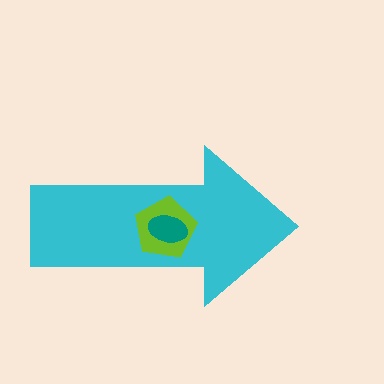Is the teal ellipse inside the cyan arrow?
Yes.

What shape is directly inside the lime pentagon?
The teal ellipse.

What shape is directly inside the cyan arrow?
The lime pentagon.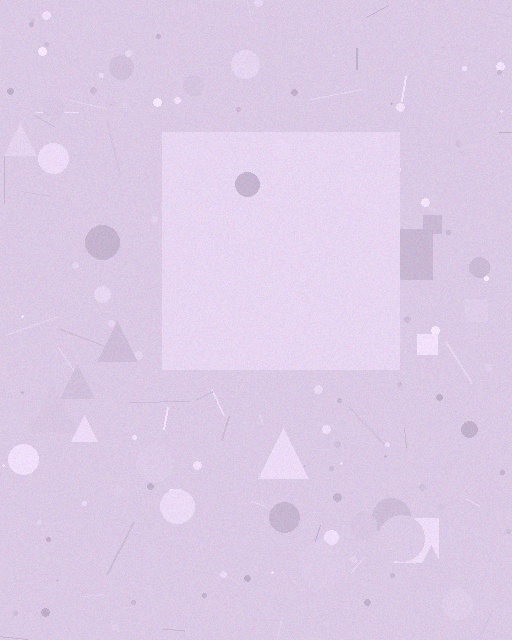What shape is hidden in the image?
A square is hidden in the image.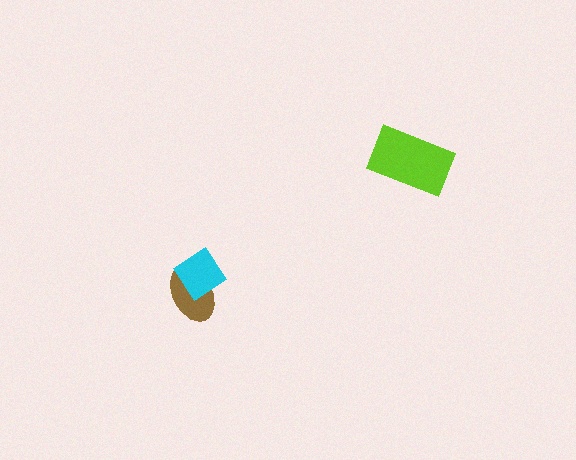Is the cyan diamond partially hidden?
No, no other shape covers it.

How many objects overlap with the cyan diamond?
1 object overlaps with the cyan diamond.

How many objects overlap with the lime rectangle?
0 objects overlap with the lime rectangle.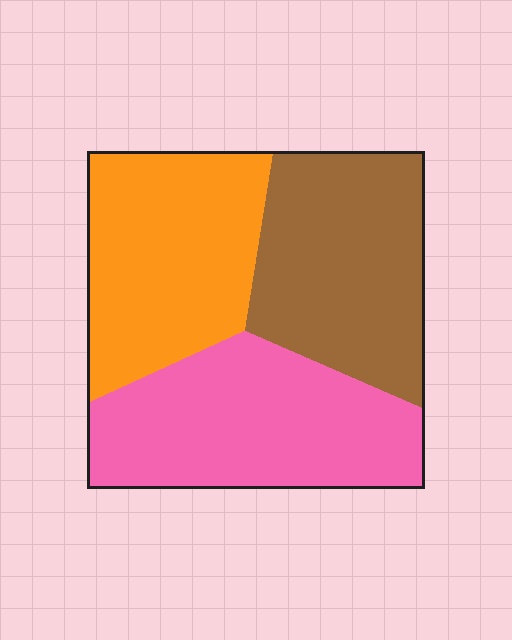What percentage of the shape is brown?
Brown takes up about one third (1/3) of the shape.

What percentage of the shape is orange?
Orange takes up about one third (1/3) of the shape.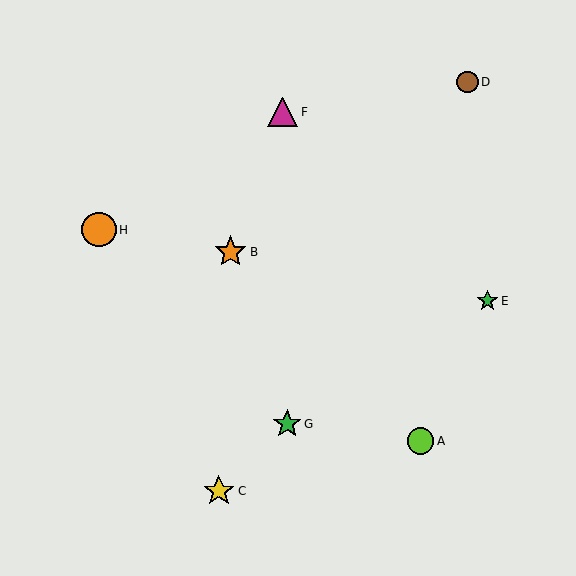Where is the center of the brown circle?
The center of the brown circle is at (467, 82).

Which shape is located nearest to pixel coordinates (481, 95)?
The brown circle (labeled D) at (467, 82) is nearest to that location.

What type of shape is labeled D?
Shape D is a brown circle.